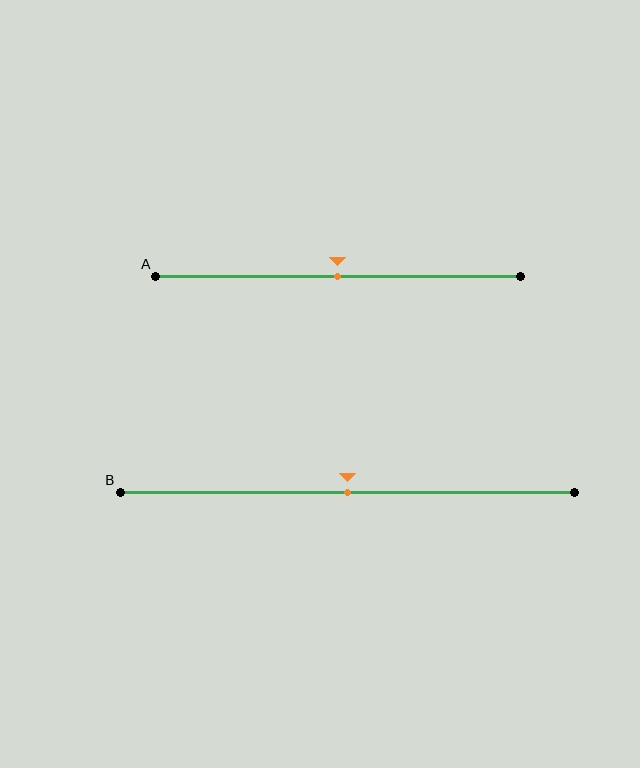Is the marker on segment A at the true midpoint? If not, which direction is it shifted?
Yes, the marker on segment A is at the true midpoint.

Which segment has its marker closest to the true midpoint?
Segment A has its marker closest to the true midpoint.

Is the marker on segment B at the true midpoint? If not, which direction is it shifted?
Yes, the marker on segment B is at the true midpoint.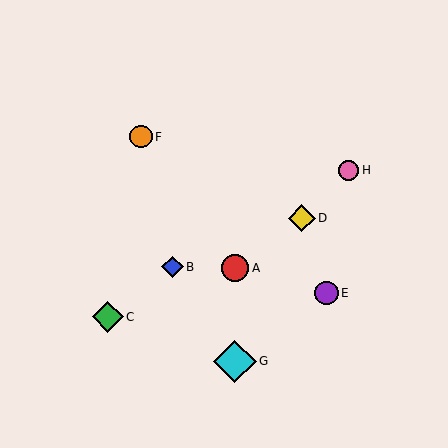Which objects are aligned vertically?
Objects A, G are aligned vertically.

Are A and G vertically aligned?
Yes, both are at x≈235.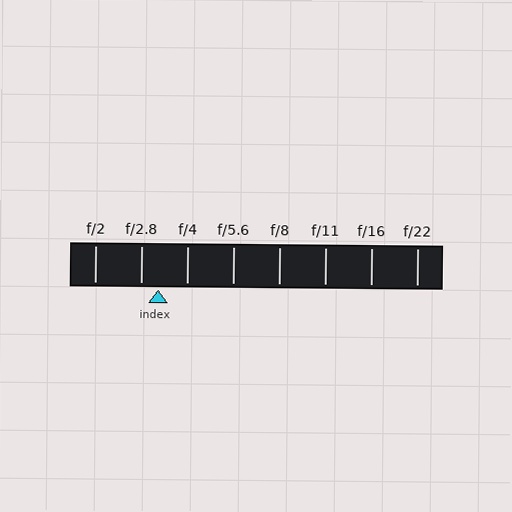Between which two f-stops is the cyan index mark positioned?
The index mark is between f/2.8 and f/4.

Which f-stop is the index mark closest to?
The index mark is closest to f/2.8.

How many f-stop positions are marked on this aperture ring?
There are 8 f-stop positions marked.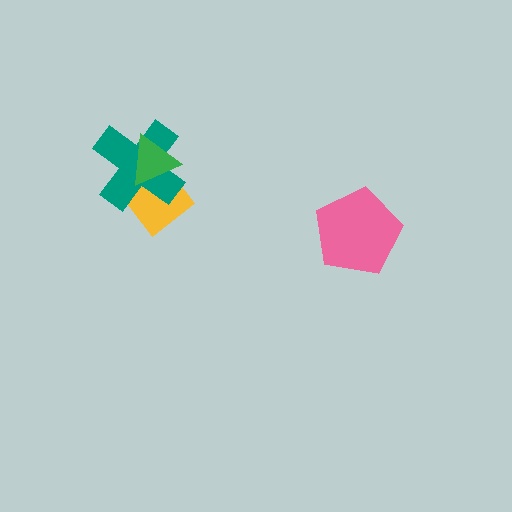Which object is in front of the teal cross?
The green triangle is in front of the teal cross.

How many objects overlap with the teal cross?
2 objects overlap with the teal cross.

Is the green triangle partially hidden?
No, no other shape covers it.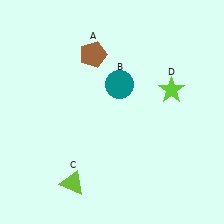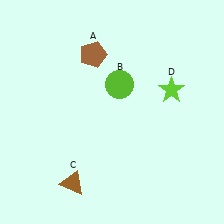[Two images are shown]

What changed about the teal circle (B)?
In Image 1, B is teal. In Image 2, it changed to lime.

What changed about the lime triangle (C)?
In Image 1, C is lime. In Image 2, it changed to brown.